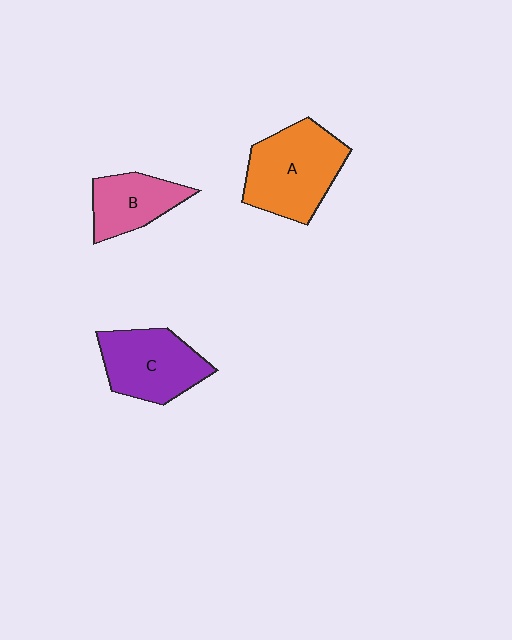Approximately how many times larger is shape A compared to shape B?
Approximately 1.6 times.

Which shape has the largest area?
Shape A (orange).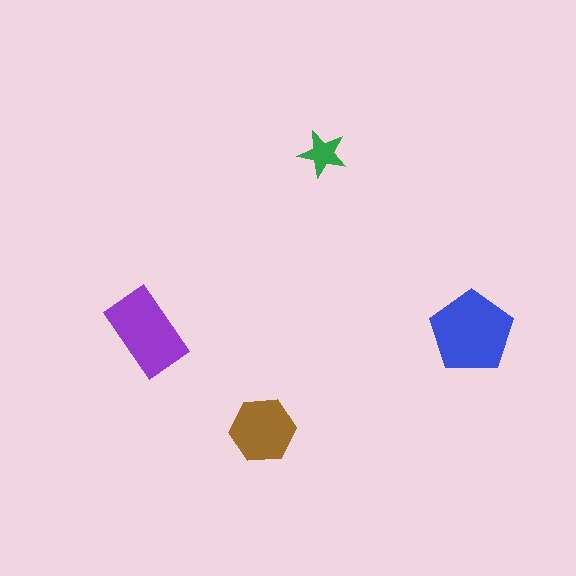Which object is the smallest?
The green star.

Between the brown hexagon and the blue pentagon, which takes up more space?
The blue pentagon.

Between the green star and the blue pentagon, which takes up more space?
The blue pentagon.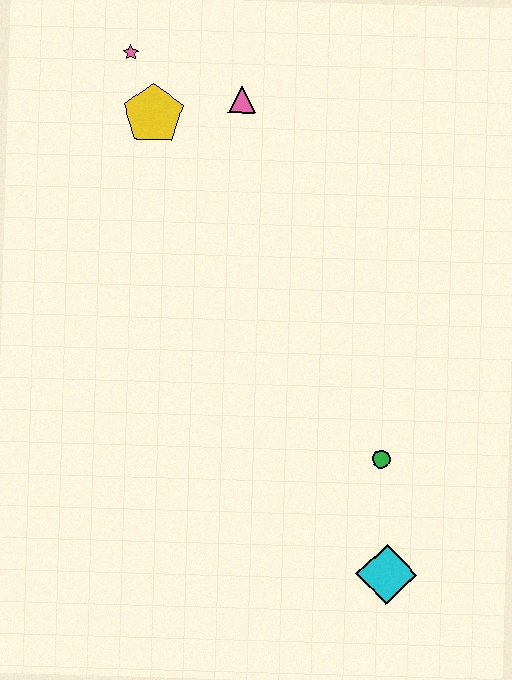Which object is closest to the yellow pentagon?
The pink star is closest to the yellow pentagon.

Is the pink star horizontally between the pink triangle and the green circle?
No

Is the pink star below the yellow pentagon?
No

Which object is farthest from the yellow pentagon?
The cyan diamond is farthest from the yellow pentagon.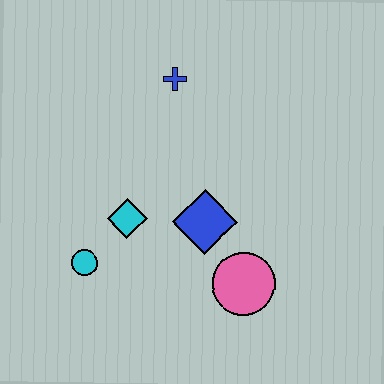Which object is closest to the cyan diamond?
The cyan circle is closest to the cyan diamond.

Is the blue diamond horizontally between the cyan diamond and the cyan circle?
No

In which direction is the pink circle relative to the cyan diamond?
The pink circle is to the right of the cyan diamond.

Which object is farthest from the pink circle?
The blue cross is farthest from the pink circle.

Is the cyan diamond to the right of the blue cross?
No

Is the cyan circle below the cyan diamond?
Yes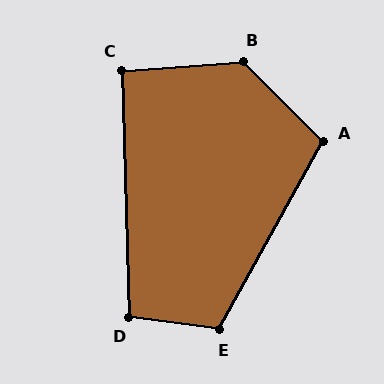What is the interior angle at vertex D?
Approximately 99 degrees (obtuse).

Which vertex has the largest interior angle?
B, at approximately 130 degrees.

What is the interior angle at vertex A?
Approximately 106 degrees (obtuse).